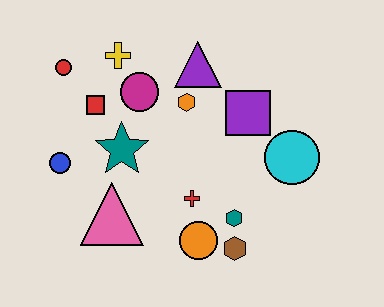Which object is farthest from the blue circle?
The cyan circle is farthest from the blue circle.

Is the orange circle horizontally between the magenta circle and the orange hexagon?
No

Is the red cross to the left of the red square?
No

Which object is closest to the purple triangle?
The orange hexagon is closest to the purple triangle.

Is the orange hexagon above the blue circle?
Yes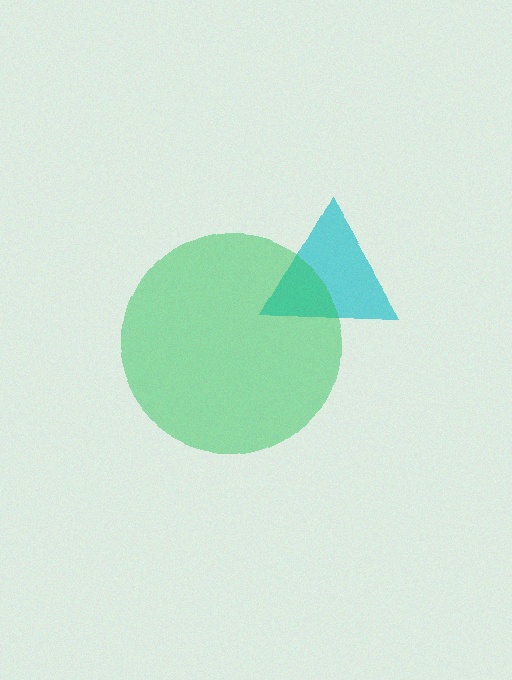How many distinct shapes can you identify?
There are 2 distinct shapes: a cyan triangle, a green circle.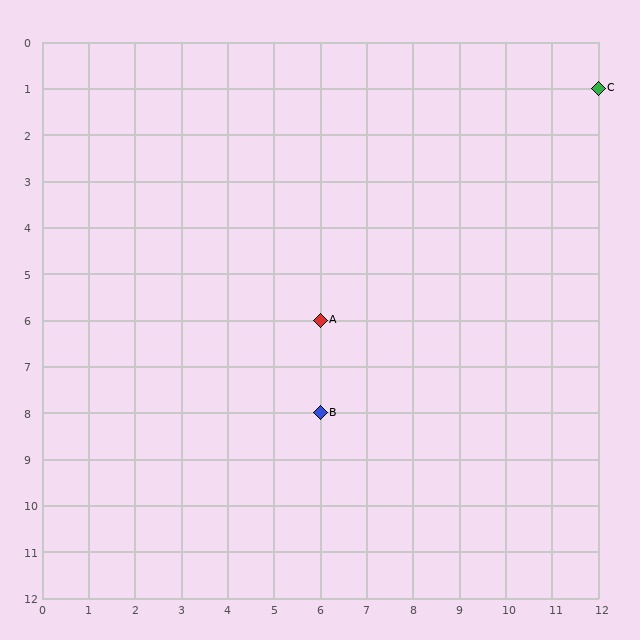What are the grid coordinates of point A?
Point A is at grid coordinates (6, 6).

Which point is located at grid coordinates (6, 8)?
Point B is at (6, 8).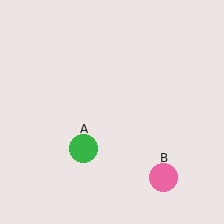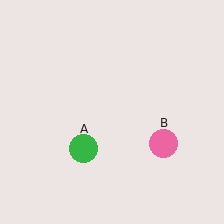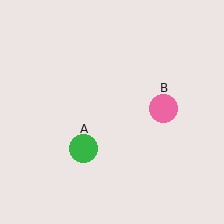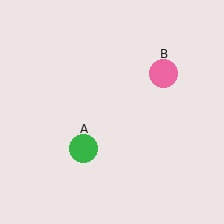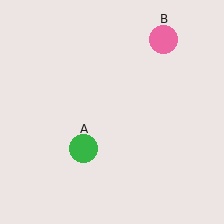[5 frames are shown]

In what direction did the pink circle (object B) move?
The pink circle (object B) moved up.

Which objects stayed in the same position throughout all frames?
Green circle (object A) remained stationary.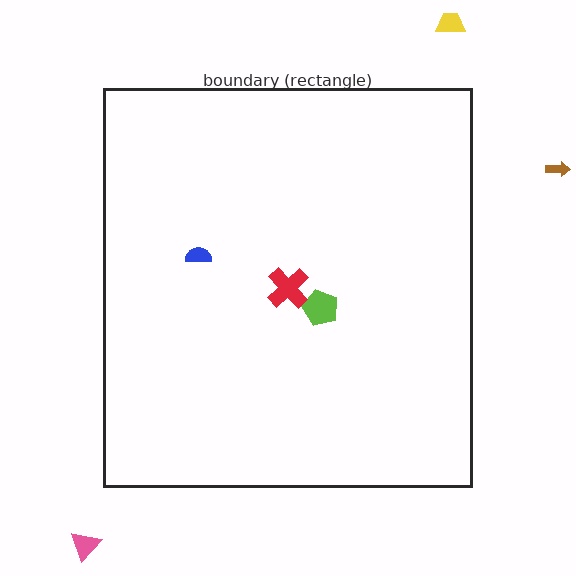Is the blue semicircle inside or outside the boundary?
Inside.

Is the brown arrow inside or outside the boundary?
Outside.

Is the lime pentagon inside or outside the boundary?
Inside.